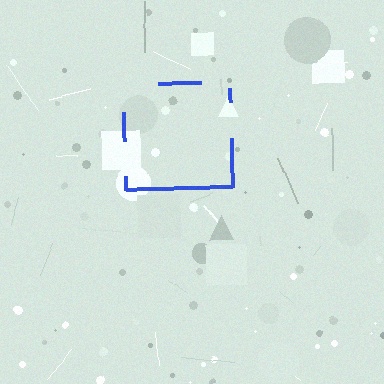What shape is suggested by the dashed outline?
The dashed outline suggests a square.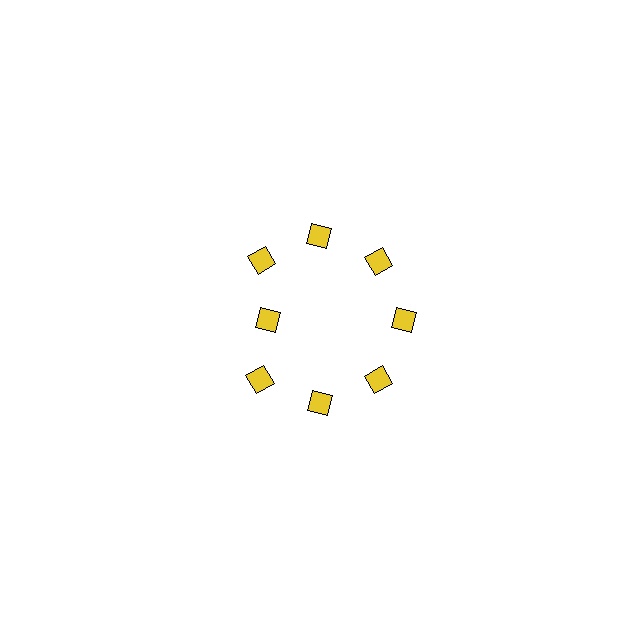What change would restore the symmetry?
The symmetry would be restored by moving it outward, back onto the ring so that all 8 diamonds sit at equal angles and equal distance from the center.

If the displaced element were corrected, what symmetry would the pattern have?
It would have 8-fold rotational symmetry — the pattern would map onto itself every 45 degrees.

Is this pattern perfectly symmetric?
No. The 8 yellow diamonds are arranged in a ring, but one element near the 9 o'clock position is pulled inward toward the center, breaking the 8-fold rotational symmetry.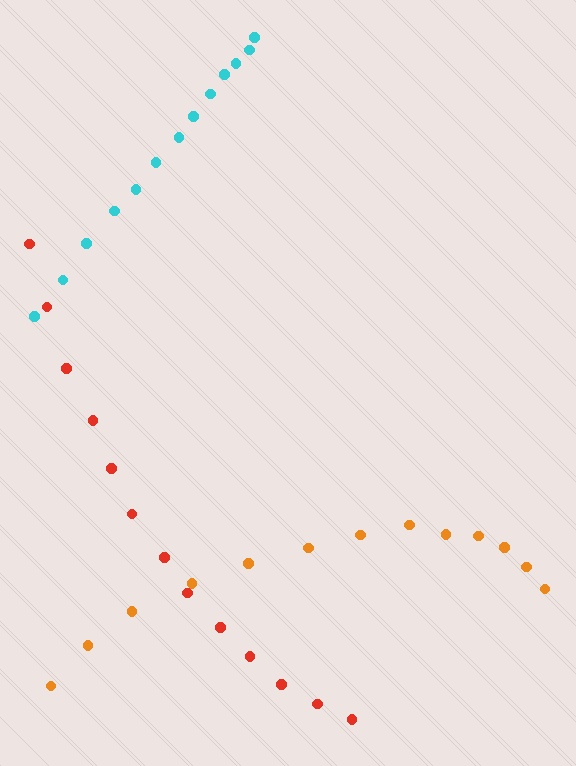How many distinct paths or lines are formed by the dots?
There are 3 distinct paths.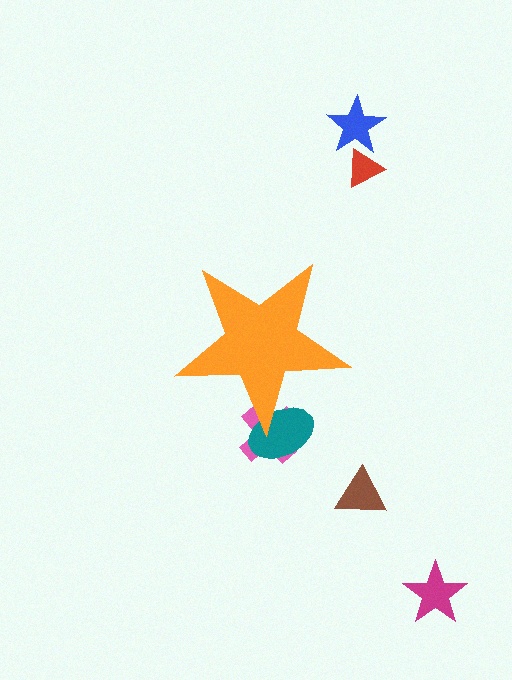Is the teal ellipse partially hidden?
Yes, the teal ellipse is partially hidden behind the orange star.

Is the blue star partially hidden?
No, the blue star is fully visible.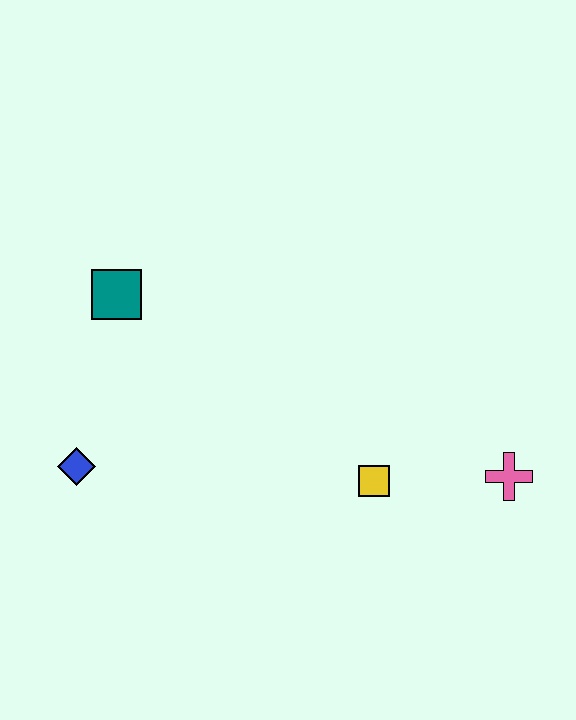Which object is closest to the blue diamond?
The teal square is closest to the blue diamond.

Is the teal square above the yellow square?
Yes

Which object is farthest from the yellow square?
The teal square is farthest from the yellow square.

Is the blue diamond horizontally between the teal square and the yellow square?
No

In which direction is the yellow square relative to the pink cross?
The yellow square is to the left of the pink cross.